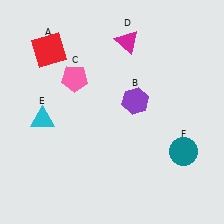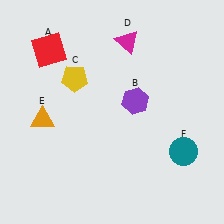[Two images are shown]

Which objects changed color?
C changed from pink to yellow. E changed from cyan to orange.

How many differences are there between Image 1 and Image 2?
There are 2 differences between the two images.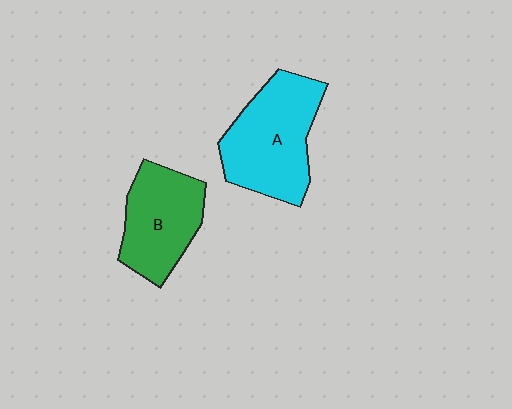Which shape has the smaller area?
Shape B (green).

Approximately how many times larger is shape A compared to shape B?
Approximately 1.3 times.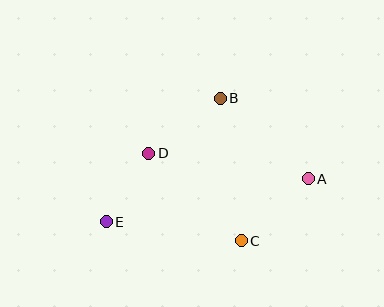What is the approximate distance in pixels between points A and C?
The distance between A and C is approximately 92 pixels.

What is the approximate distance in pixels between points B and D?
The distance between B and D is approximately 90 pixels.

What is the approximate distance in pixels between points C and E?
The distance between C and E is approximately 136 pixels.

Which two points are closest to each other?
Points D and E are closest to each other.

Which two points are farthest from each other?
Points A and E are farthest from each other.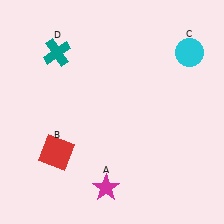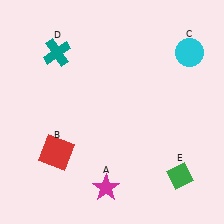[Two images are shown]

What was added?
A green diamond (E) was added in Image 2.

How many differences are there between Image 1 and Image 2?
There is 1 difference between the two images.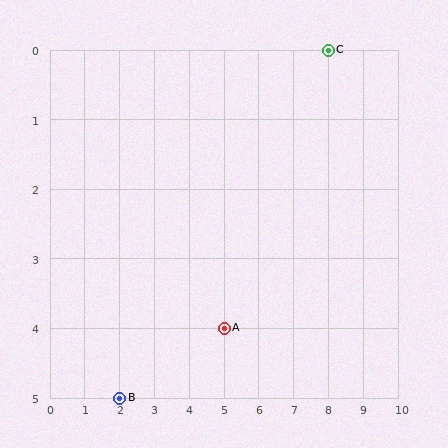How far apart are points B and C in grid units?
Points B and C are 6 columns and 5 rows apart (about 7.8 grid units diagonally).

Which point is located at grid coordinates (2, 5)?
Point B is at (2, 5).